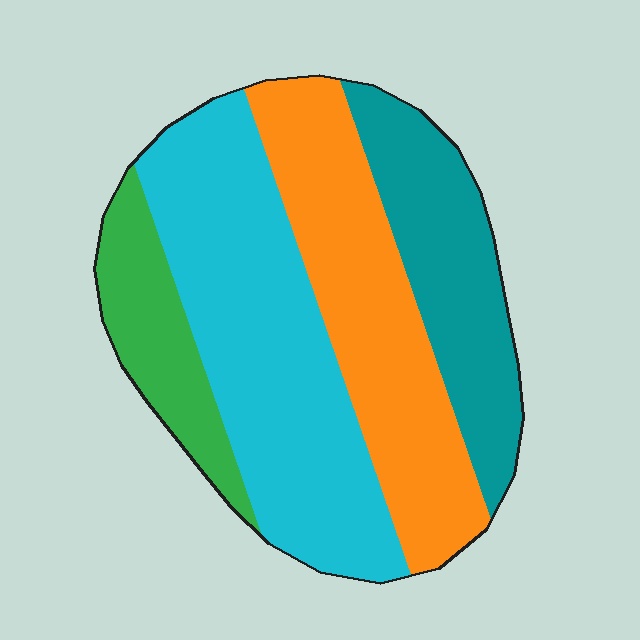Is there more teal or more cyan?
Cyan.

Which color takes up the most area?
Cyan, at roughly 40%.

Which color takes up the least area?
Green, at roughly 15%.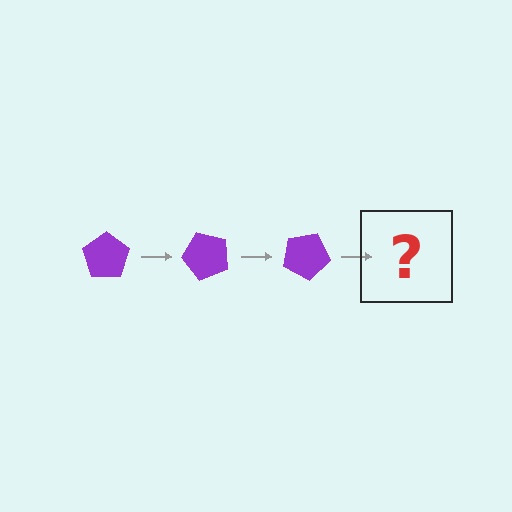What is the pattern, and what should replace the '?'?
The pattern is that the pentagon rotates 50 degrees each step. The '?' should be a purple pentagon rotated 150 degrees.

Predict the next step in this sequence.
The next step is a purple pentagon rotated 150 degrees.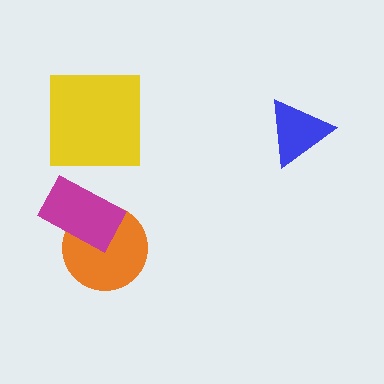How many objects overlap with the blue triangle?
0 objects overlap with the blue triangle.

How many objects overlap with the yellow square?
0 objects overlap with the yellow square.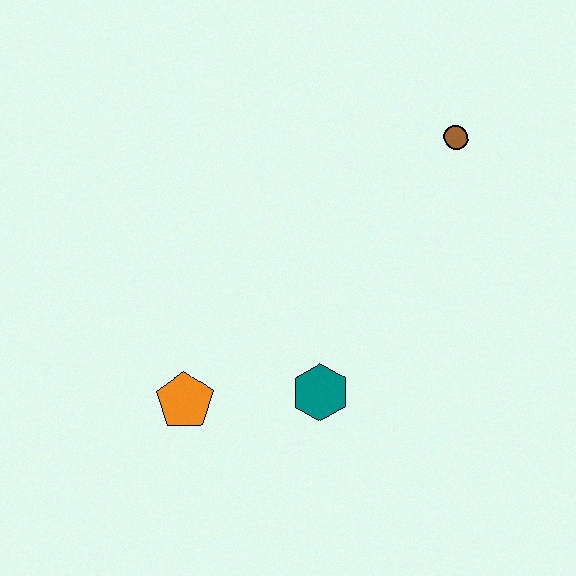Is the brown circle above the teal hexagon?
Yes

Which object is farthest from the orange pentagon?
The brown circle is farthest from the orange pentagon.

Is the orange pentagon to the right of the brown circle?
No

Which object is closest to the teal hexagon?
The orange pentagon is closest to the teal hexagon.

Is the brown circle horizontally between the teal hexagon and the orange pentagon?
No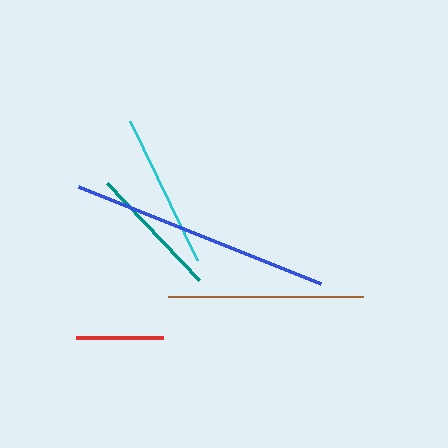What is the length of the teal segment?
The teal segment is approximately 134 pixels long.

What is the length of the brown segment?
The brown segment is approximately 194 pixels long.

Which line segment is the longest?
The blue line is the longest at approximately 260 pixels.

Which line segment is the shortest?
The red line is the shortest at approximately 87 pixels.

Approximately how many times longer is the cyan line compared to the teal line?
The cyan line is approximately 1.2 times the length of the teal line.